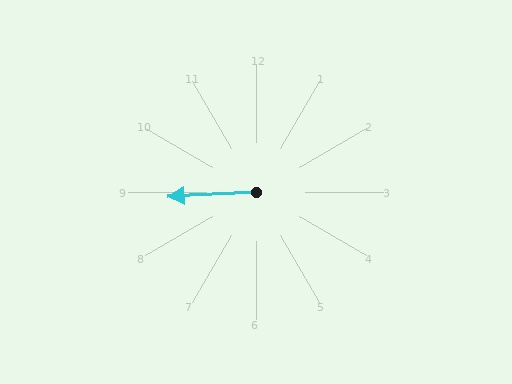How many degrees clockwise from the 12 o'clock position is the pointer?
Approximately 267 degrees.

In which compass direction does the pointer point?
West.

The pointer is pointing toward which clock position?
Roughly 9 o'clock.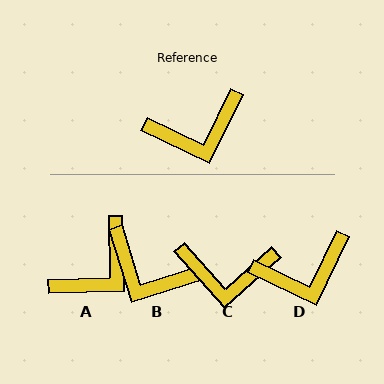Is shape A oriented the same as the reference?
No, it is off by about 27 degrees.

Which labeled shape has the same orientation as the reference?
D.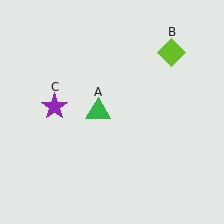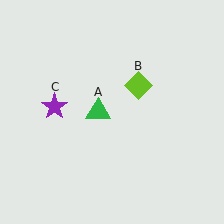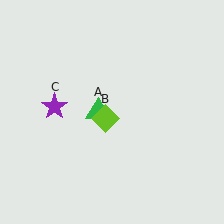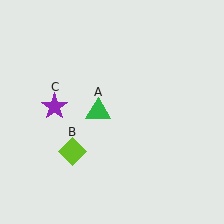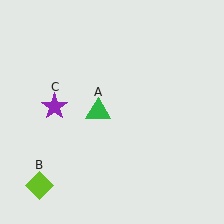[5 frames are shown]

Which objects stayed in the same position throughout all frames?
Green triangle (object A) and purple star (object C) remained stationary.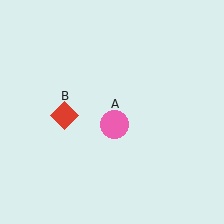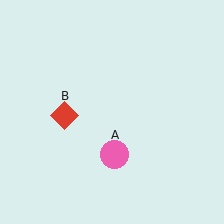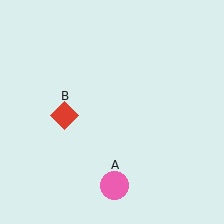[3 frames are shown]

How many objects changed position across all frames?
1 object changed position: pink circle (object A).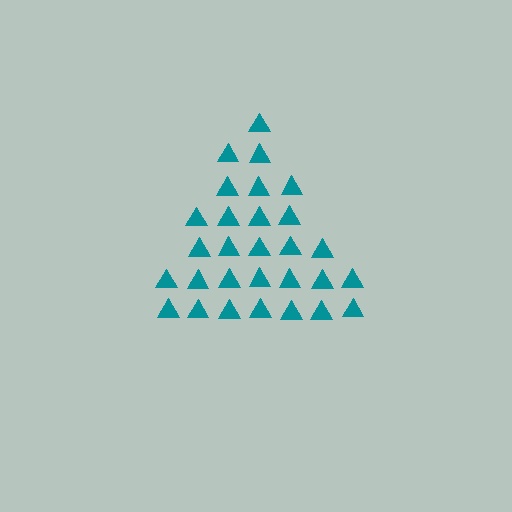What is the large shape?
The large shape is a triangle.